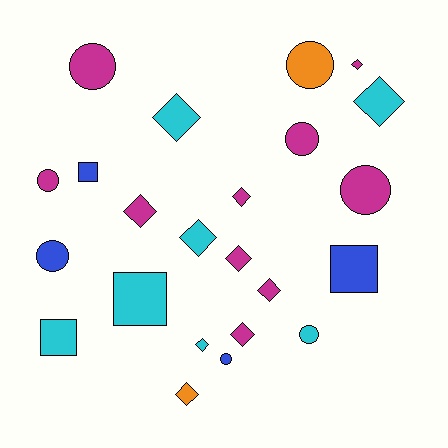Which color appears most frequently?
Magenta, with 10 objects.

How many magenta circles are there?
There are 4 magenta circles.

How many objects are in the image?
There are 23 objects.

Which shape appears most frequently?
Diamond, with 11 objects.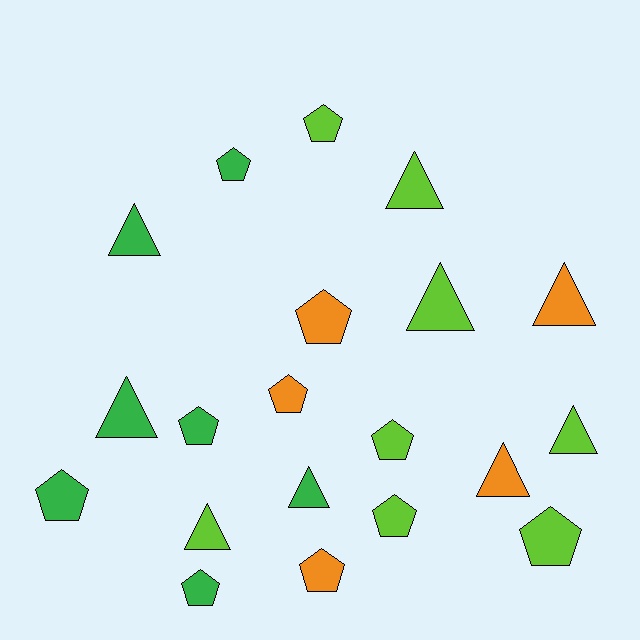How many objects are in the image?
There are 20 objects.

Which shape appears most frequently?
Pentagon, with 11 objects.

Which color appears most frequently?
Lime, with 8 objects.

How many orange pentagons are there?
There are 3 orange pentagons.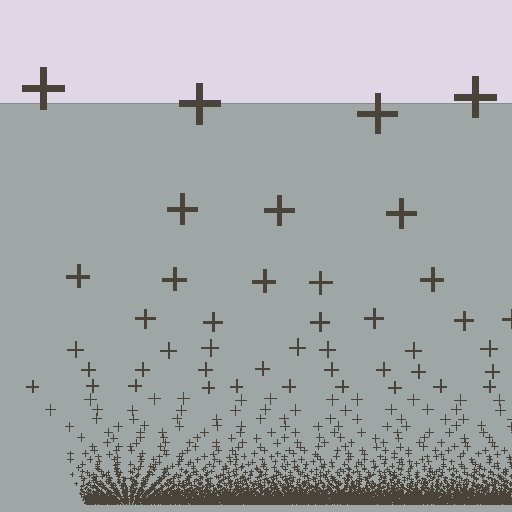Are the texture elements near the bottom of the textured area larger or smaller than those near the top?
Smaller. The gradient is inverted — elements near the bottom are smaller and denser.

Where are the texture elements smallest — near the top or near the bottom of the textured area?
Near the bottom.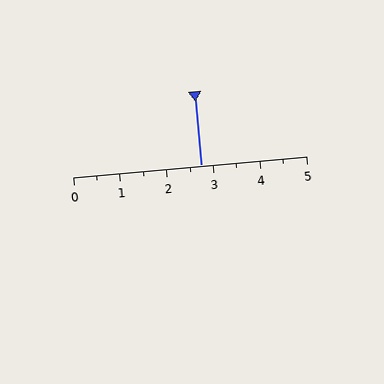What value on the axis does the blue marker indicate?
The marker indicates approximately 2.8.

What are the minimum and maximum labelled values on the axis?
The axis runs from 0 to 5.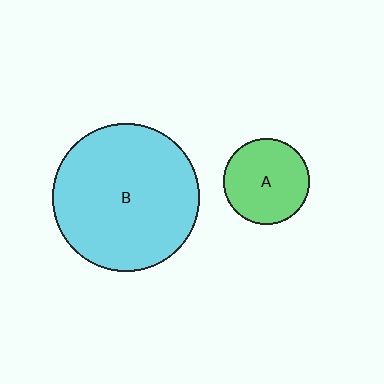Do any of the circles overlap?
No, none of the circles overlap.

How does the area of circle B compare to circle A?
Approximately 3.0 times.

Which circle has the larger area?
Circle B (cyan).